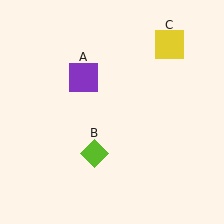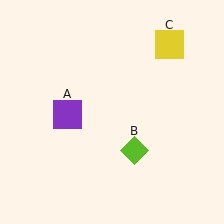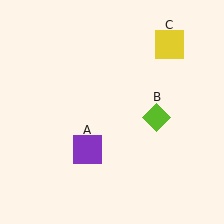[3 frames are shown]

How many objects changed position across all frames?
2 objects changed position: purple square (object A), lime diamond (object B).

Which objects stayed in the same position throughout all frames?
Yellow square (object C) remained stationary.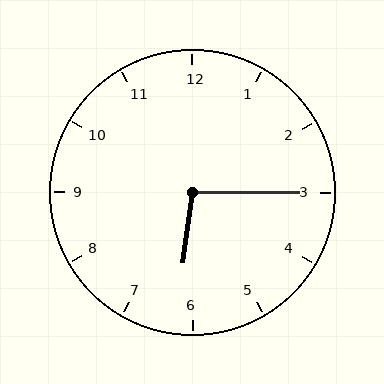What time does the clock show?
6:15.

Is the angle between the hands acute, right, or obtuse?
It is obtuse.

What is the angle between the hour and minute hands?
Approximately 98 degrees.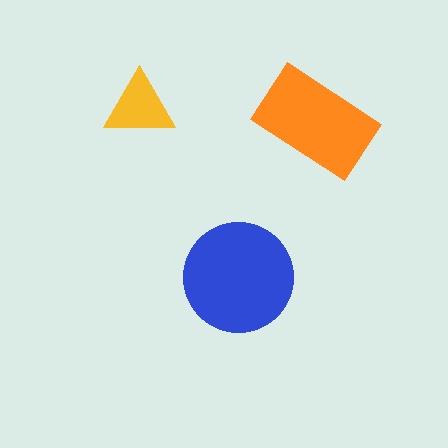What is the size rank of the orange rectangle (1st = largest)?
2nd.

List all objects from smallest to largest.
The yellow triangle, the orange rectangle, the blue circle.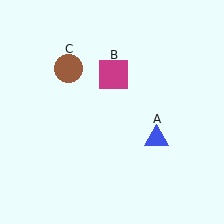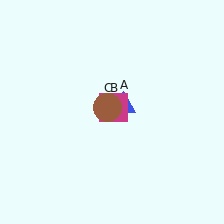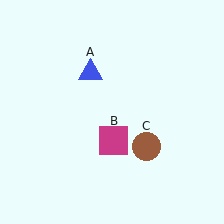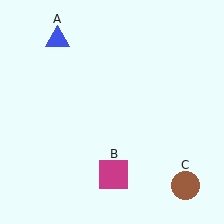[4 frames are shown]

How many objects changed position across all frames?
3 objects changed position: blue triangle (object A), magenta square (object B), brown circle (object C).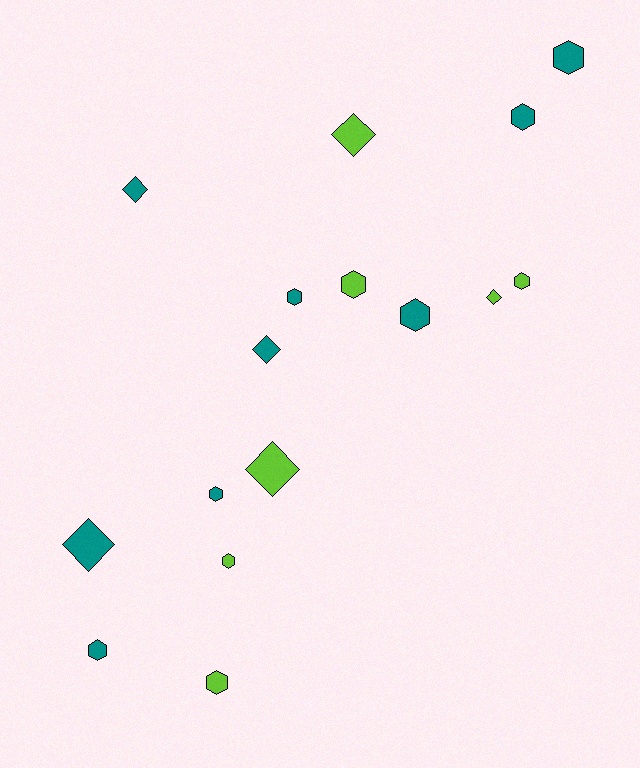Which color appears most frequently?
Teal, with 9 objects.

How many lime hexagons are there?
There are 4 lime hexagons.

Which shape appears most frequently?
Hexagon, with 10 objects.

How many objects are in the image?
There are 16 objects.